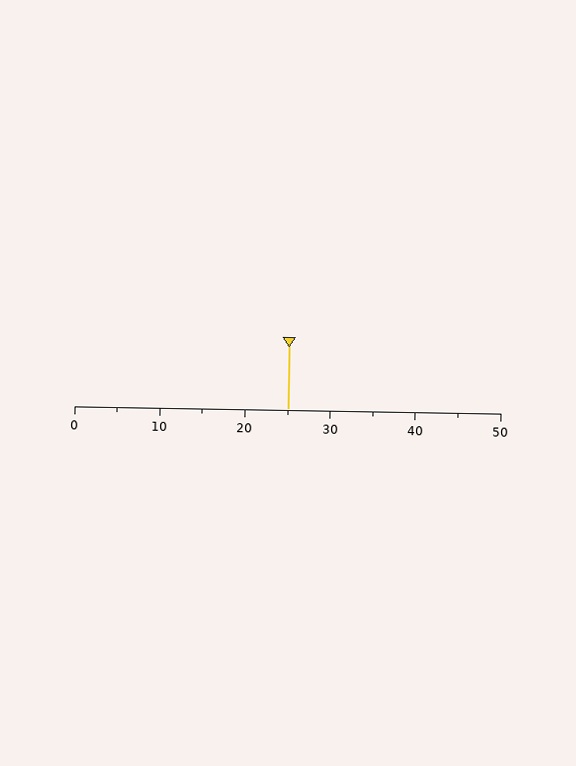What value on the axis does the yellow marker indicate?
The marker indicates approximately 25.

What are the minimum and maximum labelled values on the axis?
The axis runs from 0 to 50.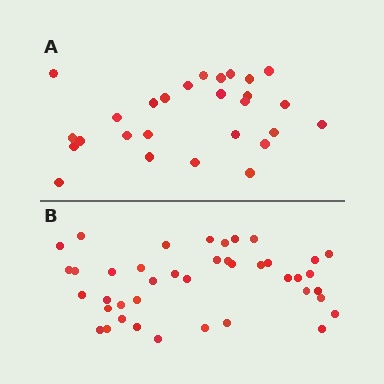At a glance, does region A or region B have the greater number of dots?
Region B (the bottom region) has more dots.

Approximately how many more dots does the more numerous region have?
Region B has approximately 15 more dots than region A.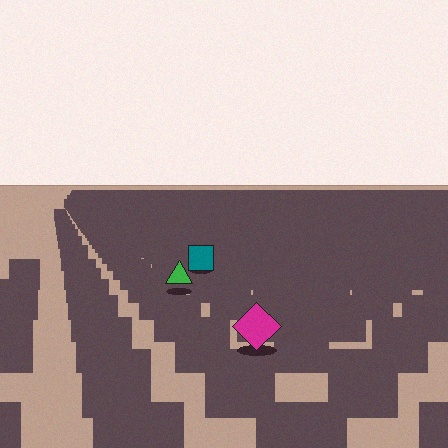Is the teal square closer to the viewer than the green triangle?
No. The green triangle is closer — you can tell from the texture gradient: the ground texture is coarser near it.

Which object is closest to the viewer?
The magenta diamond is closest. The texture marks near it are larger and more spread out.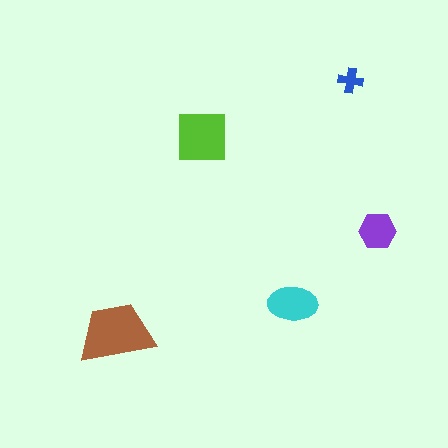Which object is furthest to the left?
The brown trapezoid is leftmost.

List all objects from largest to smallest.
The brown trapezoid, the lime square, the cyan ellipse, the purple hexagon, the blue cross.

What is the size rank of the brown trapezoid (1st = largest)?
1st.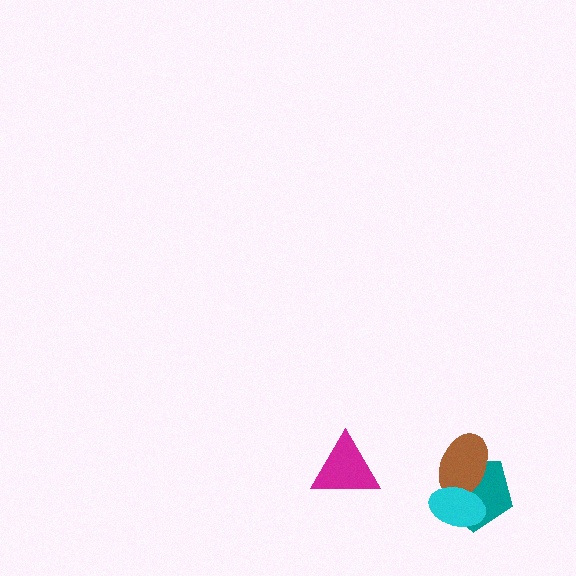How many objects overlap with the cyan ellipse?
2 objects overlap with the cyan ellipse.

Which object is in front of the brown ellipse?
The cyan ellipse is in front of the brown ellipse.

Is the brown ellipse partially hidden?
Yes, it is partially covered by another shape.